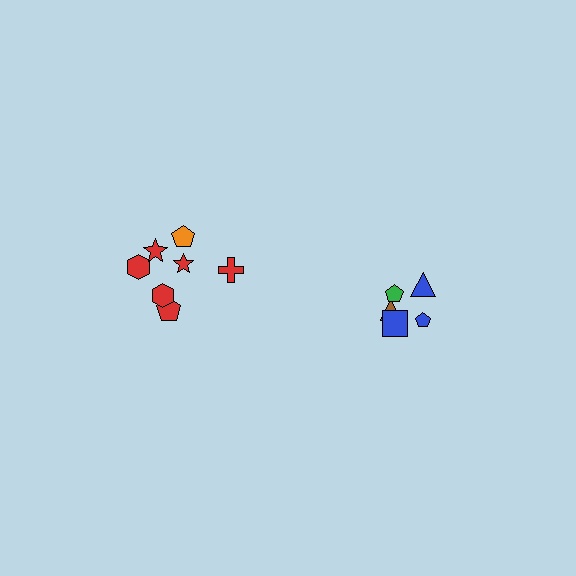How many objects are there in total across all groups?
There are 12 objects.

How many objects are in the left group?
There are 7 objects.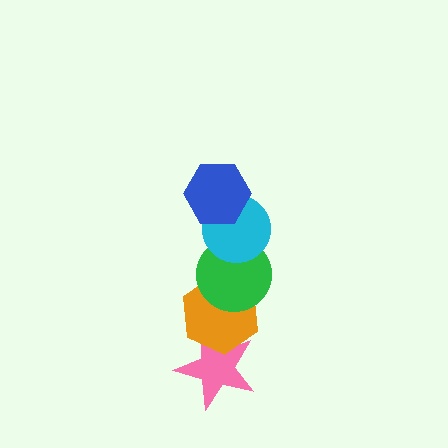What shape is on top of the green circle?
The cyan circle is on top of the green circle.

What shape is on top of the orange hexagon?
The green circle is on top of the orange hexagon.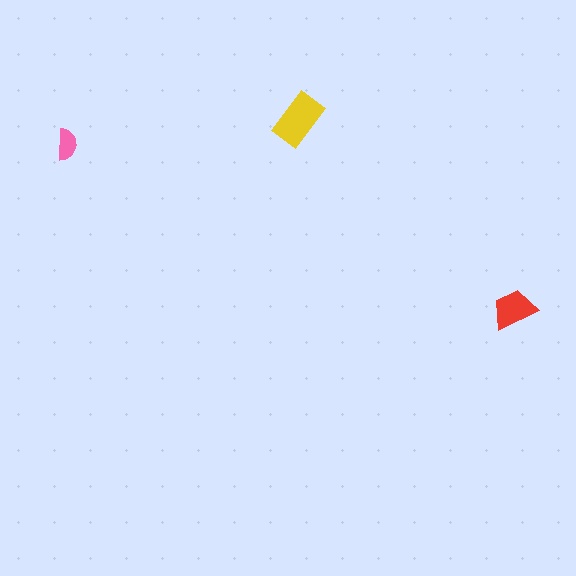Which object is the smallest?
The pink semicircle.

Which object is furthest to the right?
The red trapezoid is rightmost.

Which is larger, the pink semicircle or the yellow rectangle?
The yellow rectangle.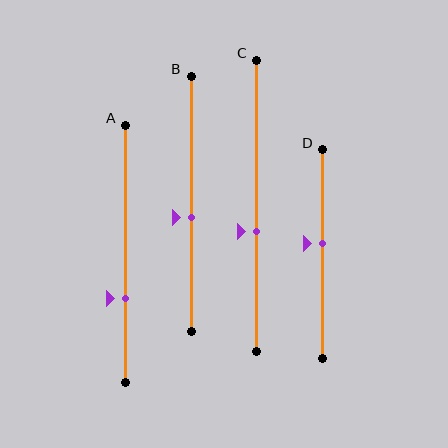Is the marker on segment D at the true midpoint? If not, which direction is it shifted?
No, the marker on segment D is shifted upward by about 5% of the segment length.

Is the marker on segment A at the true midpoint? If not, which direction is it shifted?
No, the marker on segment A is shifted downward by about 17% of the segment length.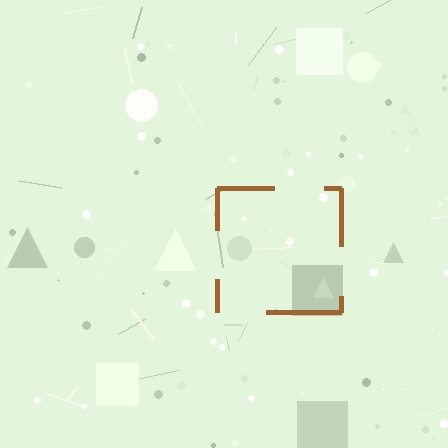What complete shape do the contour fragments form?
The contour fragments form a square.